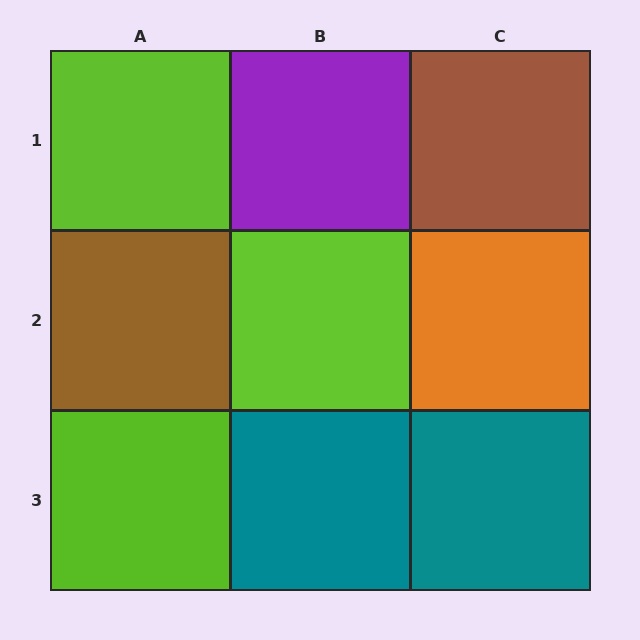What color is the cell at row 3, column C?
Teal.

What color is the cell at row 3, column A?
Lime.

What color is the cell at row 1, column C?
Brown.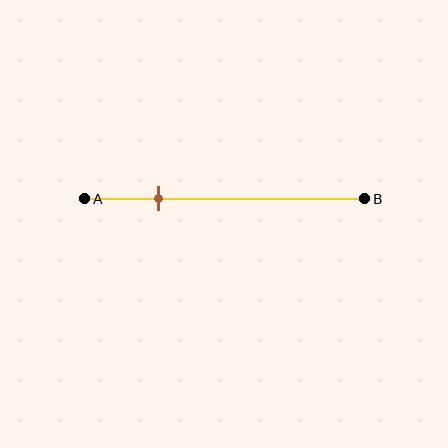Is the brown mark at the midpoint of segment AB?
No, the mark is at about 25% from A, not at the 50% midpoint.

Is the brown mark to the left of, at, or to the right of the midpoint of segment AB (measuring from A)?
The brown mark is to the left of the midpoint of segment AB.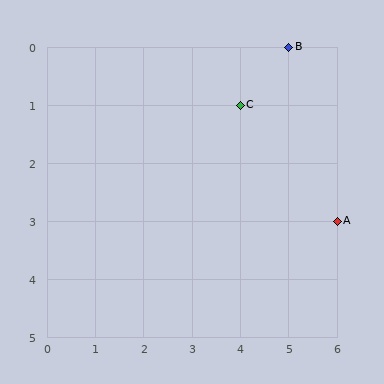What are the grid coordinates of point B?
Point B is at grid coordinates (5, 0).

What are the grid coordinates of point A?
Point A is at grid coordinates (6, 3).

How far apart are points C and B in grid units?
Points C and B are 1 column and 1 row apart (about 1.4 grid units diagonally).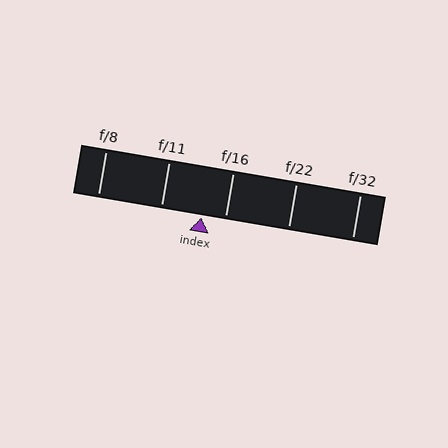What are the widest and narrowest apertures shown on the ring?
The widest aperture shown is f/8 and the narrowest is f/32.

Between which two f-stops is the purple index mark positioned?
The index mark is between f/11 and f/16.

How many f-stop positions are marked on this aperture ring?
There are 5 f-stop positions marked.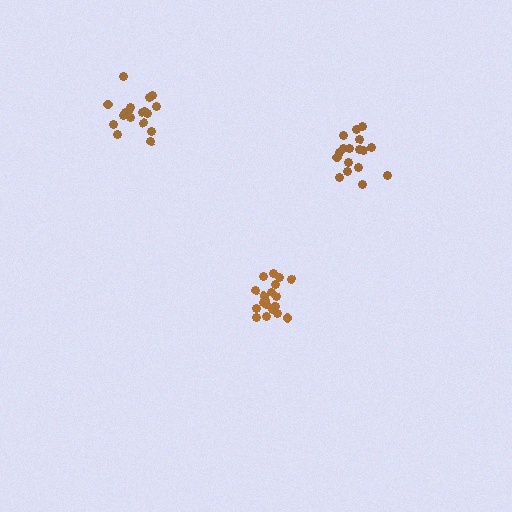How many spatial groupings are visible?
There are 3 spatial groupings.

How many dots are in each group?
Group 1: 17 dots, Group 2: 18 dots, Group 3: 20 dots (55 total).